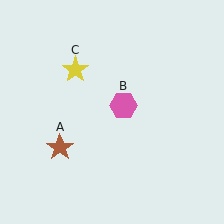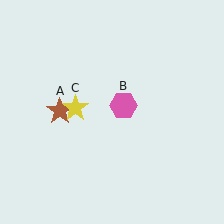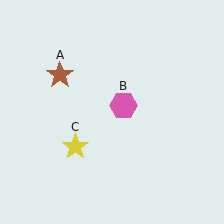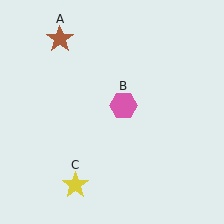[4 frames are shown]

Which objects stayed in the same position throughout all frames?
Pink hexagon (object B) remained stationary.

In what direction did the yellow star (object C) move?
The yellow star (object C) moved down.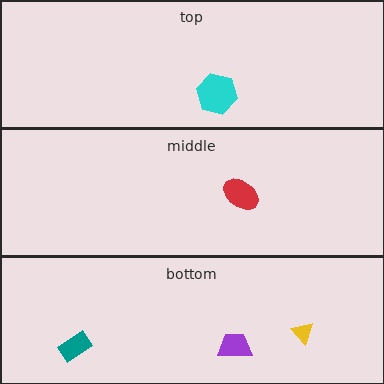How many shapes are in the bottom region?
3.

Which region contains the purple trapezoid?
The bottom region.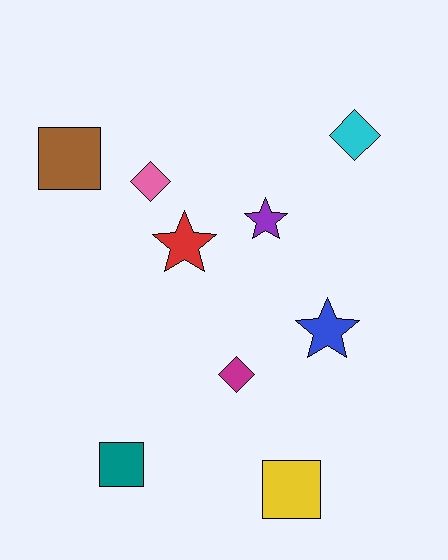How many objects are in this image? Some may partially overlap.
There are 9 objects.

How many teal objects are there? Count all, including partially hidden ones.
There is 1 teal object.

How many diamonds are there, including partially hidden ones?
There are 3 diamonds.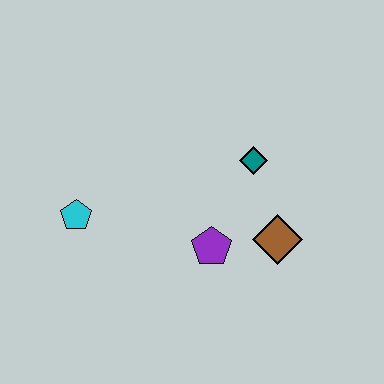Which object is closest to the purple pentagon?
The brown diamond is closest to the purple pentagon.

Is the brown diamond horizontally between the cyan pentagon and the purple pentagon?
No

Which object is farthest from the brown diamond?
The cyan pentagon is farthest from the brown diamond.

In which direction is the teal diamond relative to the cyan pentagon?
The teal diamond is to the right of the cyan pentagon.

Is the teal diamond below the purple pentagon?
No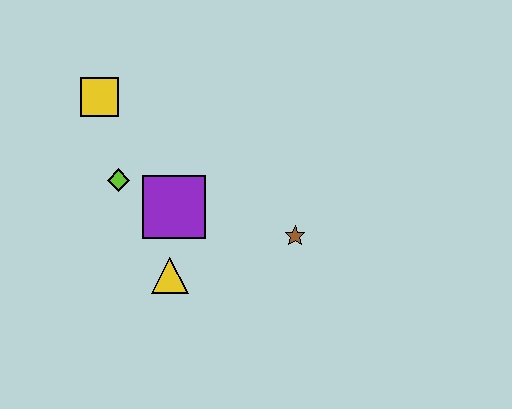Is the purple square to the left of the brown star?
Yes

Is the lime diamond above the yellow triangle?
Yes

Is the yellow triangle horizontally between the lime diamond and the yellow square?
No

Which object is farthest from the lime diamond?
The brown star is farthest from the lime diamond.